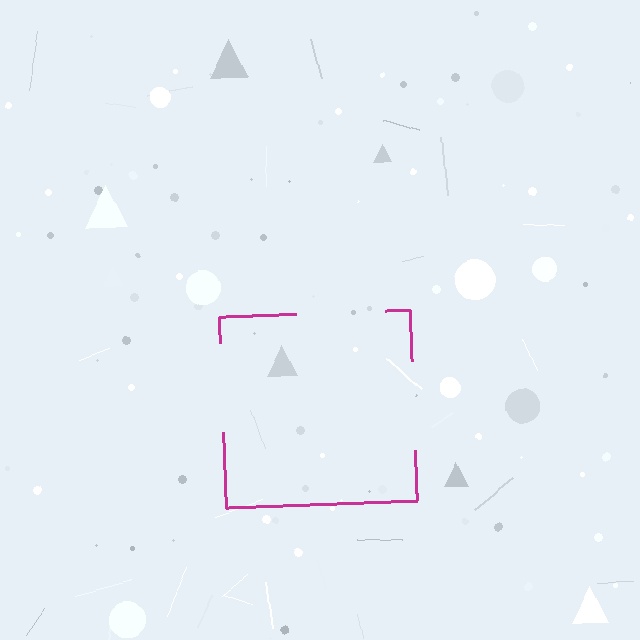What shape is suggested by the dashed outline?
The dashed outline suggests a square.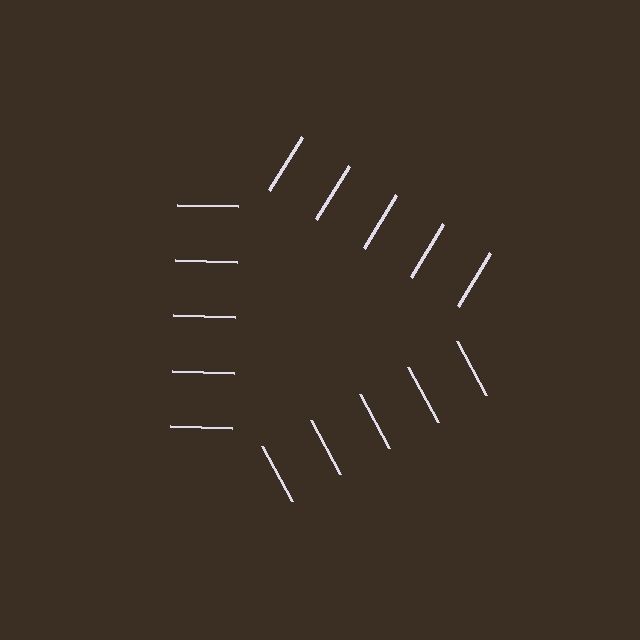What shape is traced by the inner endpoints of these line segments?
An illusory triangle — the line segments terminate on its edges but no continuous stroke is drawn.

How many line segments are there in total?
15 — 5 along each of the 3 edges.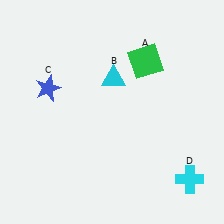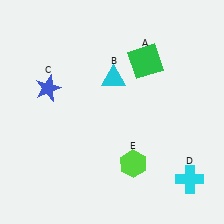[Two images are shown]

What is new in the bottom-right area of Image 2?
A lime hexagon (E) was added in the bottom-right area of Image 2.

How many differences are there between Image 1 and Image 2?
There is 1 difference between the two images.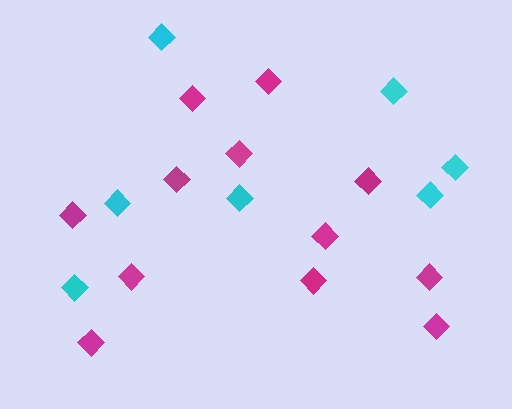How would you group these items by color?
There are 2 groups: one group of cyan diamonds (7) and one group of magenta diamonds (12).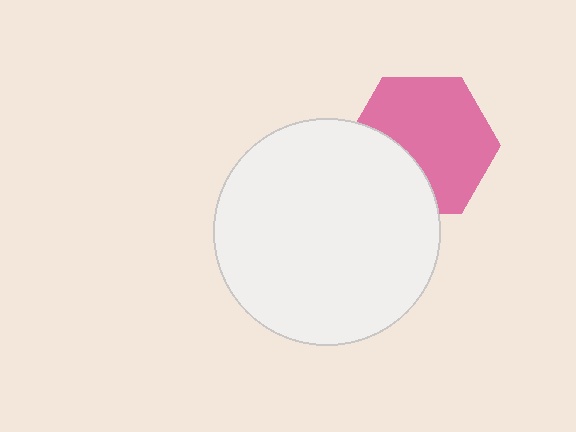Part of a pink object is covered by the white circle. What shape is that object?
It is a hexagon.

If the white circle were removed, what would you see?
You would see the complete pink hexagon.